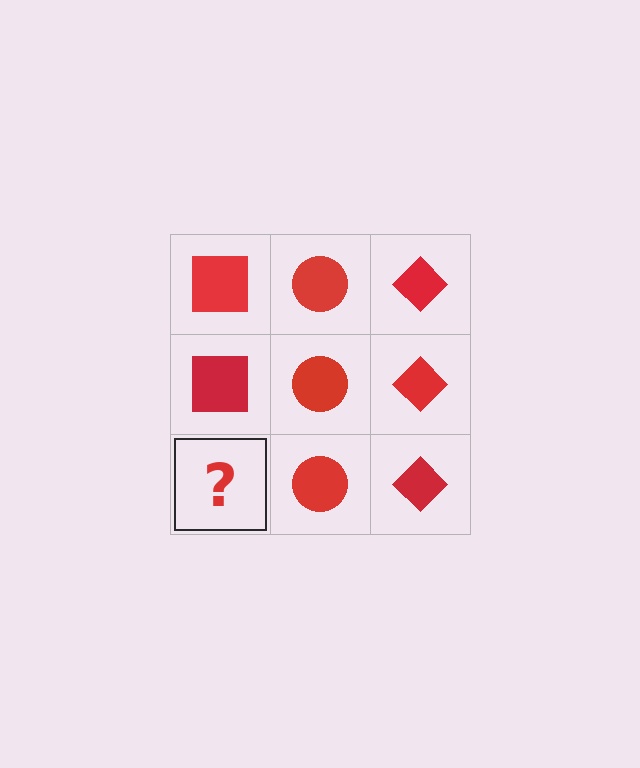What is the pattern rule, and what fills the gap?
The rule is that each column has a consistent shape. The gap should be filled with a red square.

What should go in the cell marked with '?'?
The missing cell should contain a red square.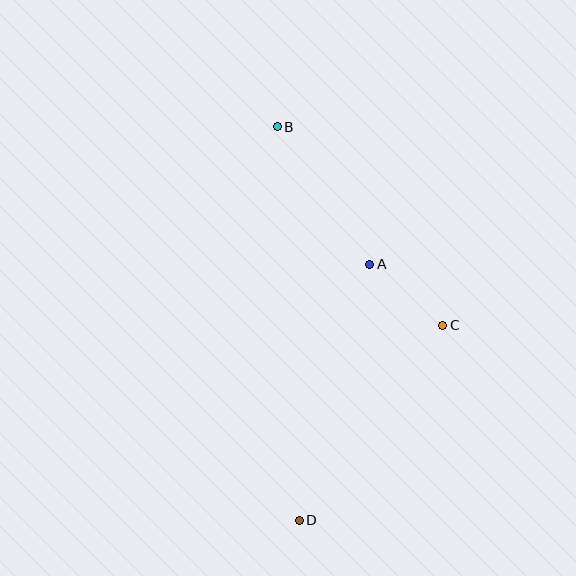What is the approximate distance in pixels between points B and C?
The distance between B and C is approximately 258 pixels.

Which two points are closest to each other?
Points A and C are closest to each other.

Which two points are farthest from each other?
Points B and D are farthest from each other.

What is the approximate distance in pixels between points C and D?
The distance between C and D is approximately 242 pixels.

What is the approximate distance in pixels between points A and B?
The distance between A and B is approximately 166 pixels.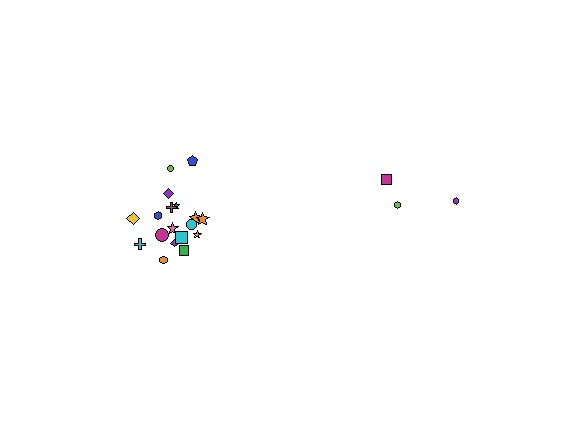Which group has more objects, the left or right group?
The left group.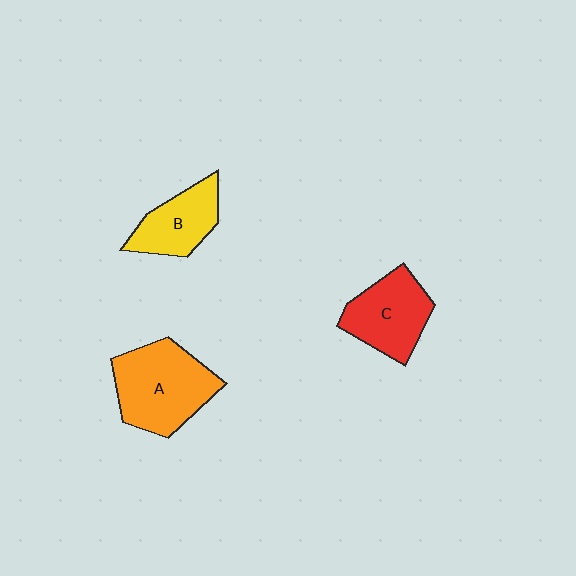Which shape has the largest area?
Shape A (orange).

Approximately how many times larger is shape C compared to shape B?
Approximately 1.2 times.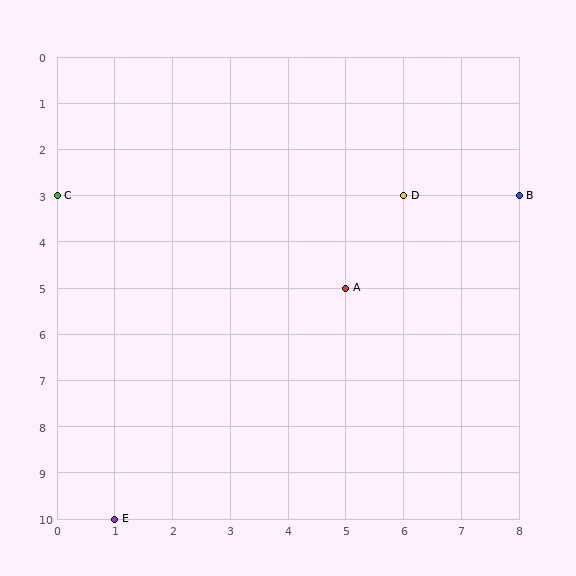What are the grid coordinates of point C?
Point C is at grid coordinates (0, 3).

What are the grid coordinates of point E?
Point E is at grid coordinates (1, 10).